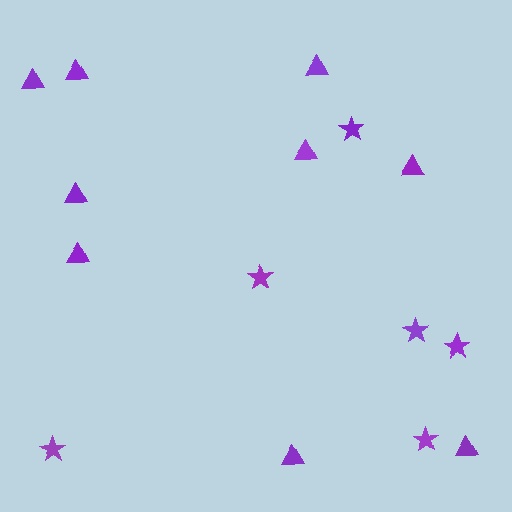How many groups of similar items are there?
There are 2 groups: one group of triangles (9) and one group of stars (6).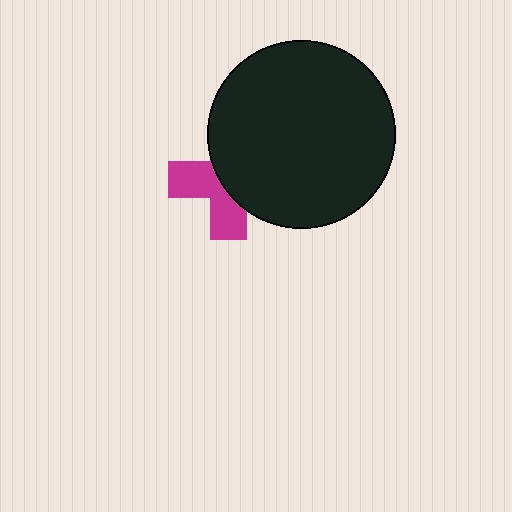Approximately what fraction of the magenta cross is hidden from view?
Roughly 56% of the magenta cross is hidden behind the black circle.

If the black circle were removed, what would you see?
You would see the complete magenta cross.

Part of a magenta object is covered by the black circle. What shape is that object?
It is a cross.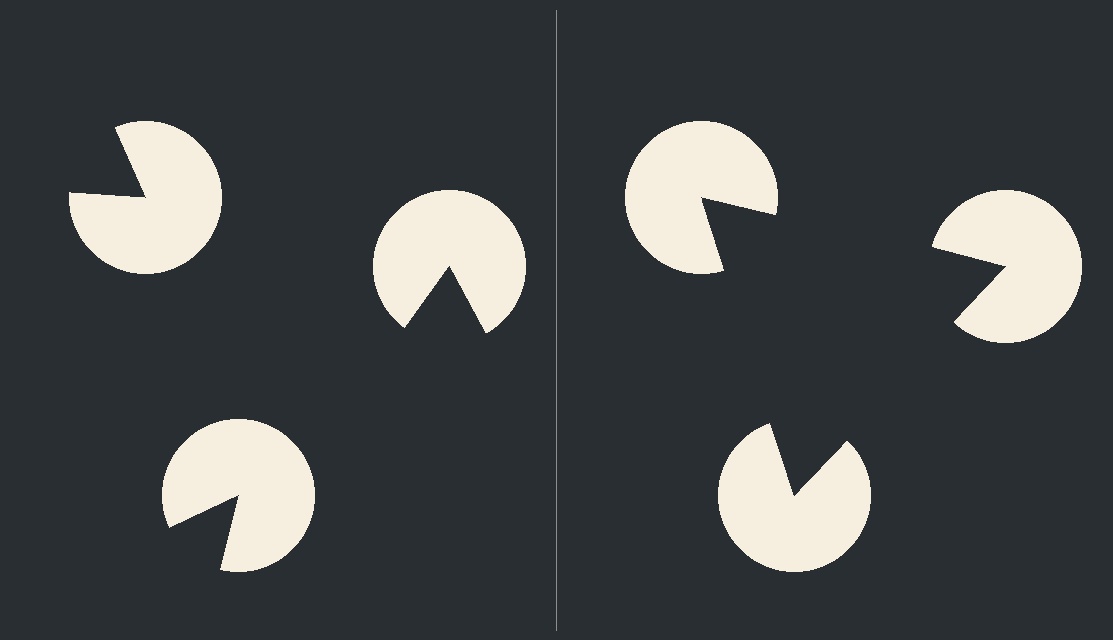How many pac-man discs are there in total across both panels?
6 — 3 on each side.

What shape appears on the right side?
An illusory triangle.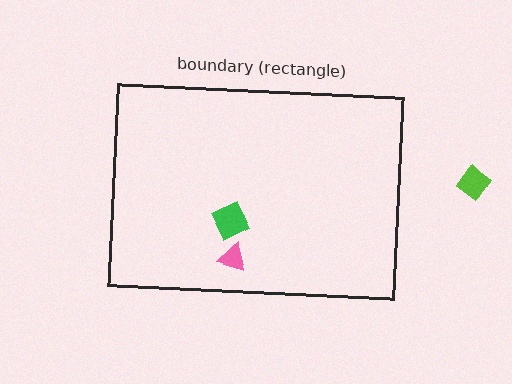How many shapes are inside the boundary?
2 inside, 1 outside.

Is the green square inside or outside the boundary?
Inside.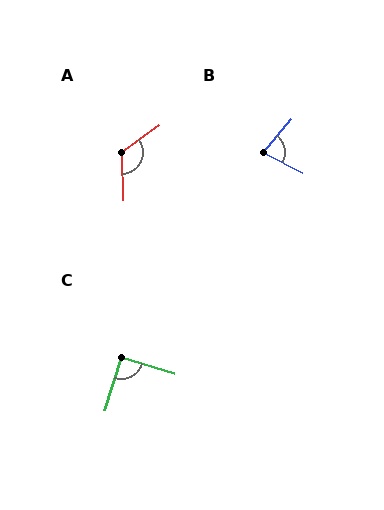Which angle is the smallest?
B, at approximately 77 degrees.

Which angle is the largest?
A, at approximately 124 degrees.